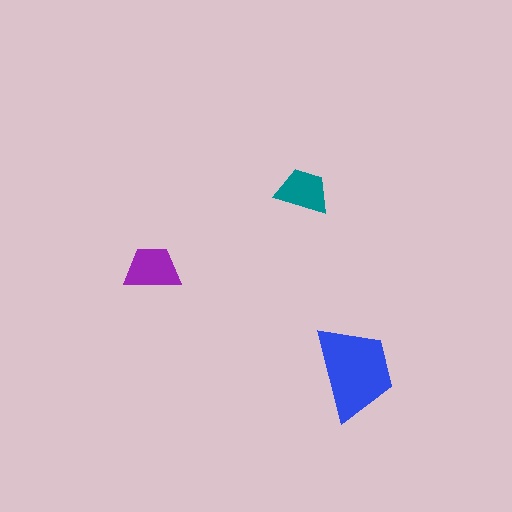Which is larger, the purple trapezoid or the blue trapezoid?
The blue one.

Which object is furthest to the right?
The blue trapezoid is rightmost.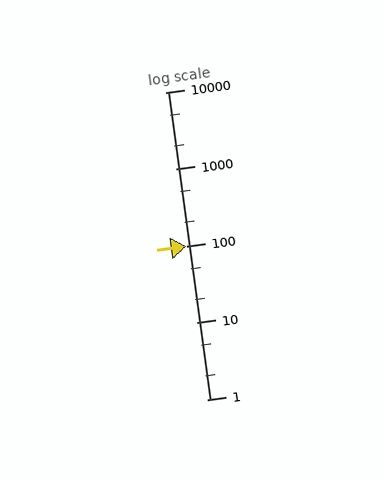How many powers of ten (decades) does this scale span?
The scale spans 4 decades, from 1 to 10000.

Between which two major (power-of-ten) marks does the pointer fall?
The pointer is between 100 and 1000.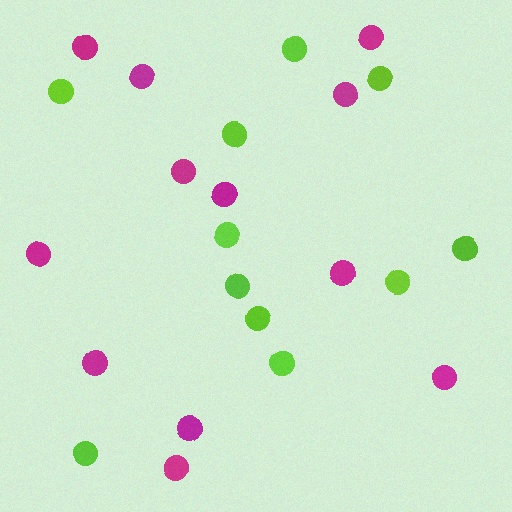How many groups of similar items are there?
There are 2 groups: one group of magenta circles (12) and one group of lime circles (11).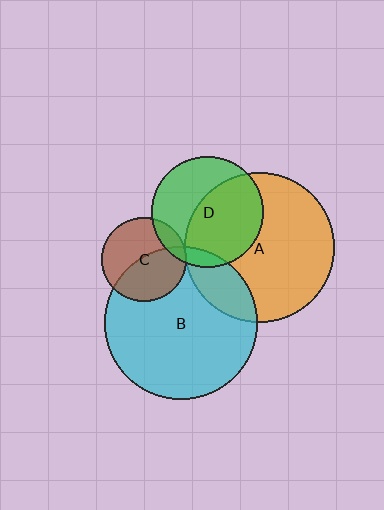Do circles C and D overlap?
Yes.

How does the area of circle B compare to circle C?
Approximately 3.3 times.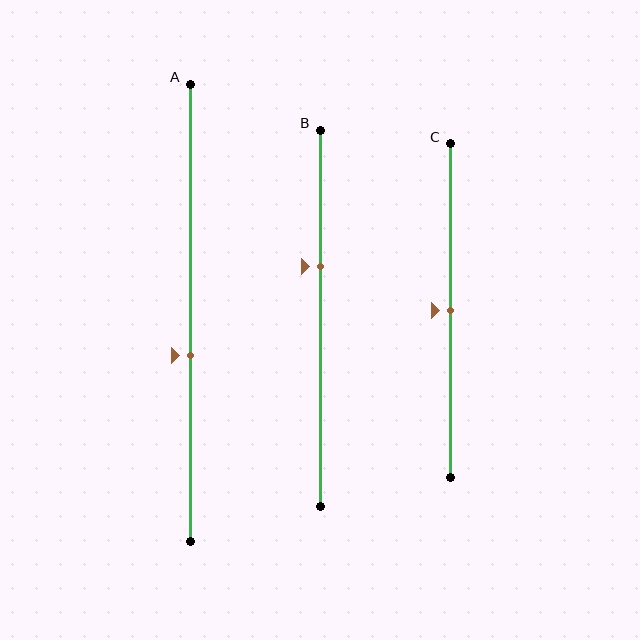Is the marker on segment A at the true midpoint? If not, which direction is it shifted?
No, the marker on segment A is shifted downward by about 9% of the segment length.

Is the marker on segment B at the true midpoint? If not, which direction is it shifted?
No, the marker on segment B is shifted upward by about 14% of the segment length.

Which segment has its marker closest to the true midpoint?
Segment C has its marker closest to the true midpoint.